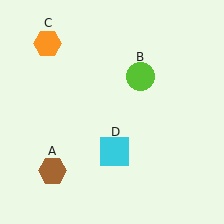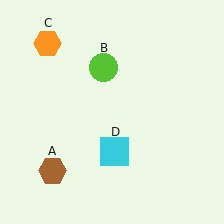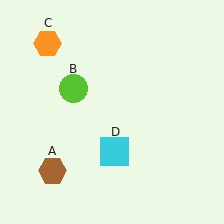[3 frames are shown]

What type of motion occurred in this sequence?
The lime circle (object B) rotated counterclockwise around the center of the scene.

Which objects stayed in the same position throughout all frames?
Brown hexagon (object A) and orange hexagon (object C) and cyan square (object D) remained stationary.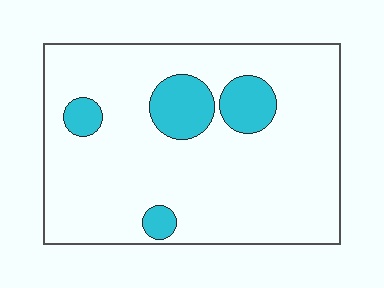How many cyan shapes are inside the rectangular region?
4.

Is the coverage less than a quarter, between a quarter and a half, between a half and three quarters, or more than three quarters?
Less than a quarter.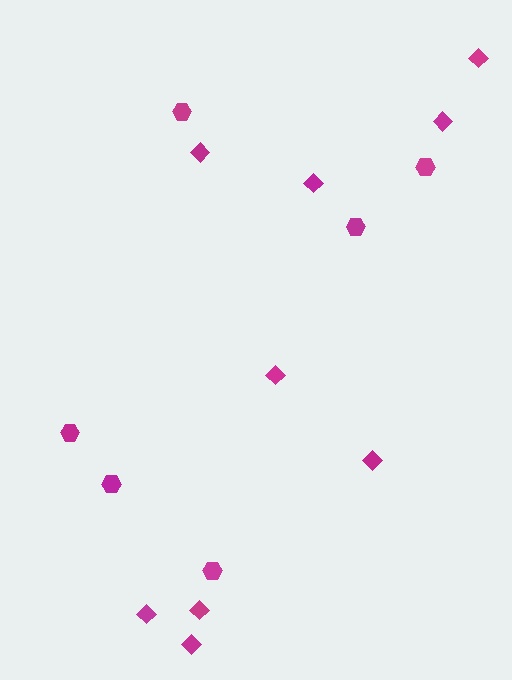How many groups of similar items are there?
There are 2 groups: one group of hexagons (6) and one group of diamonds (9).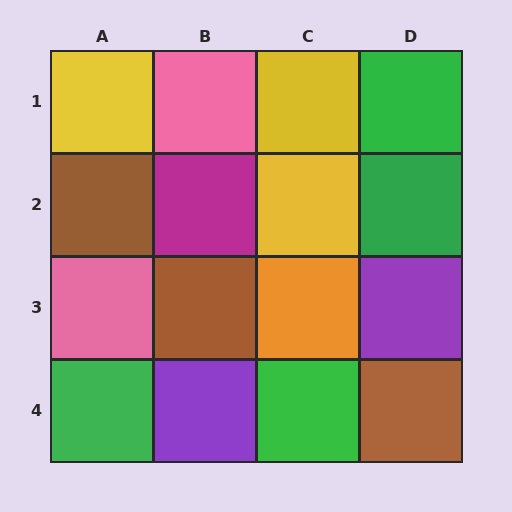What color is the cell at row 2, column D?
Green.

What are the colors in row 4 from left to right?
Green, purple, green, brown.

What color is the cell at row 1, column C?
Yellow.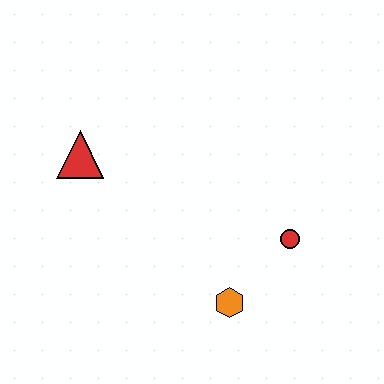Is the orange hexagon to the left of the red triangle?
No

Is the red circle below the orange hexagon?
No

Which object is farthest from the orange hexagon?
The red triangle is farthest from the orange hexagon.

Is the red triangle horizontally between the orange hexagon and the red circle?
No